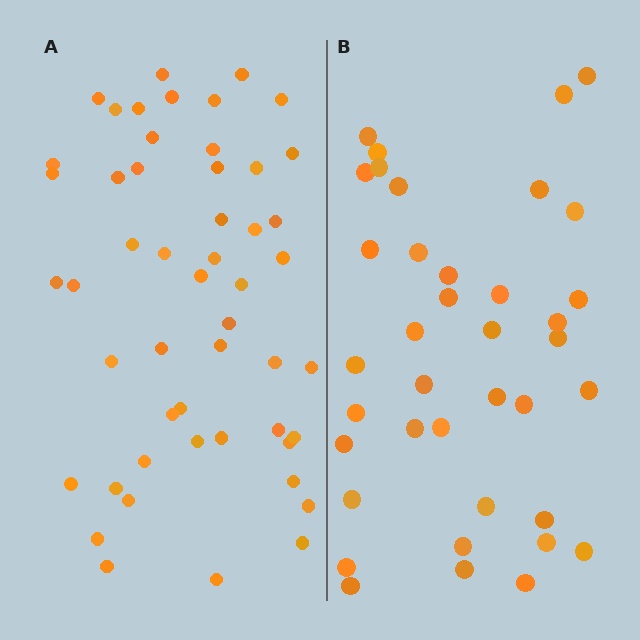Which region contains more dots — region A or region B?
Region A (the left region) has more dots.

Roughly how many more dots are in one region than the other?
Region A has approximately 15 more dots than region B.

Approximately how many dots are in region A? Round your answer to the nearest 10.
About 50 dots. (The exact count is 51, which rounds to 50.)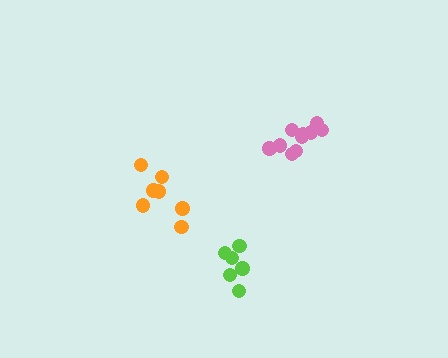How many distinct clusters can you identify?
There are 3 distinct clusters.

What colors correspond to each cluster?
The clusters are colored: lime, pink, orange.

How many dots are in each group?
Group 1: 6 dots, Group 2: 10 dots, Group 3: 7 dots (23 total).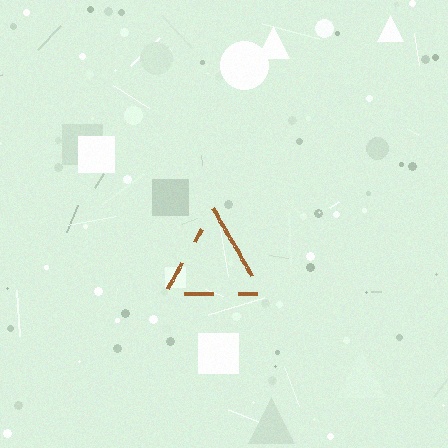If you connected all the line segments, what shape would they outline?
They would outline a triangle.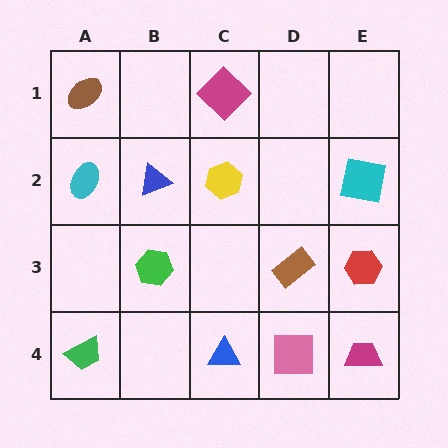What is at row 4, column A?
A green trapezoid.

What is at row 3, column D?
A brown rectangle.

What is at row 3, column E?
A red hexagon.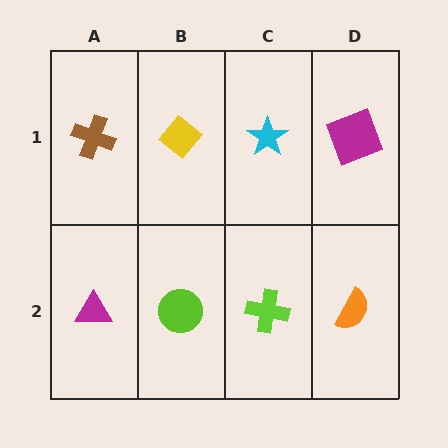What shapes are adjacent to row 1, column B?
A lime circle (row 2, column B), a brown cross (row 1, column A), a cyan star (row 1, column C).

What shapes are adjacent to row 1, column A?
A magenta triangle (row 2, column A), a yellow diamond (row 1, column B).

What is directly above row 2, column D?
A magenta square.